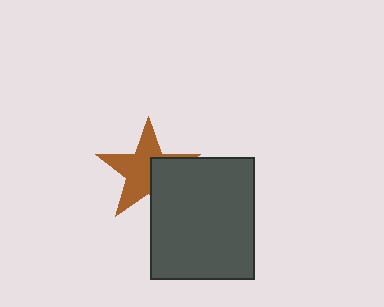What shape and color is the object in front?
The object in front is a dark gray rectangle.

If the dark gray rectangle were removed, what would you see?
You would see the complete brown star.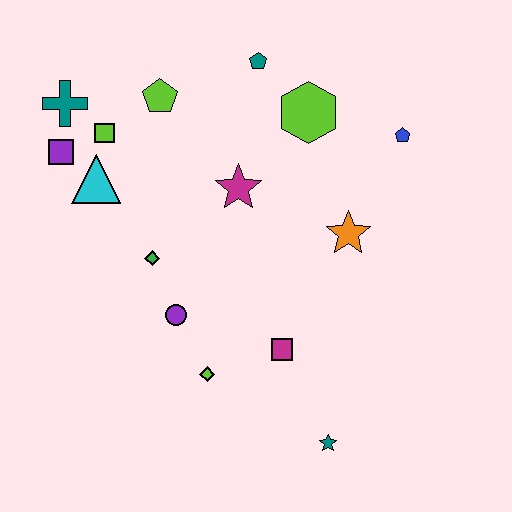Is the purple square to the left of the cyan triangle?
Yes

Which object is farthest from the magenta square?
The teal cross is farthest from the magenta square.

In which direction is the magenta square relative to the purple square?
The magenta square is to the right of the purple square.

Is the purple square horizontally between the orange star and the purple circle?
No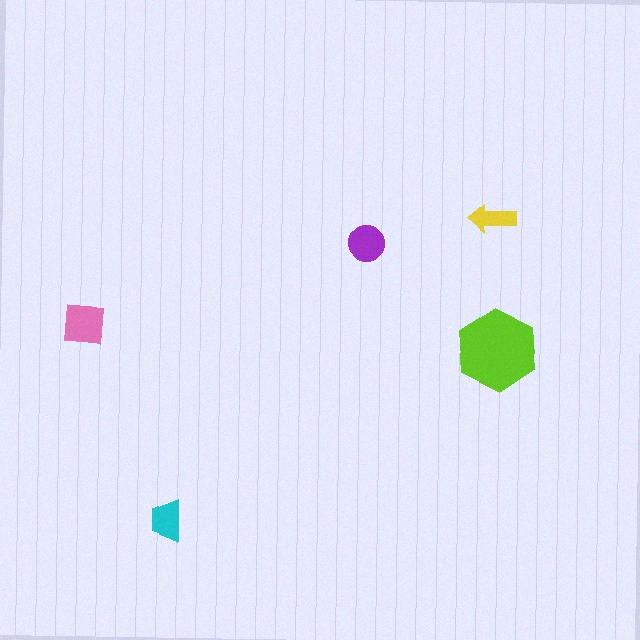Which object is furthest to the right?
The lime hexagon is rightmost.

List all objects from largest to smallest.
The lime hexagon, the pink square, the purple circle, the cyan trapezoid, the yellow arrow.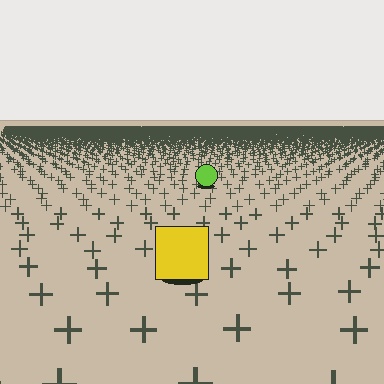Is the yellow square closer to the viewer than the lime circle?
Yes. The yellow square is closer — you can tell from the texture gradient: the ground texture is coarser near it.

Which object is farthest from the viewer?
The lime circle is farthest from the viewer. It appears smaller and the ground texture around it is denser.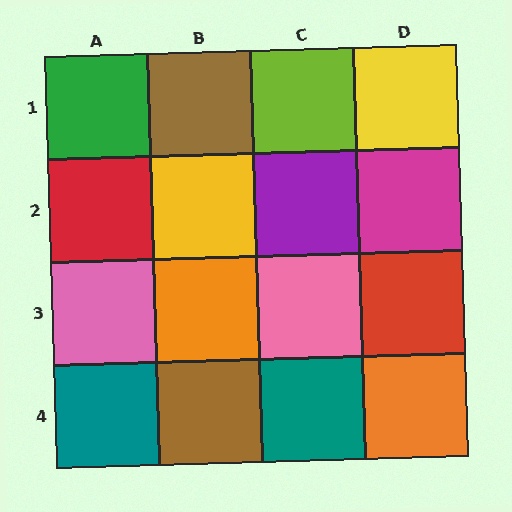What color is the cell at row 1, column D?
Yellow.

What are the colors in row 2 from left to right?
Red, yellow, purple, magenta.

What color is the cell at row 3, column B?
Orange.